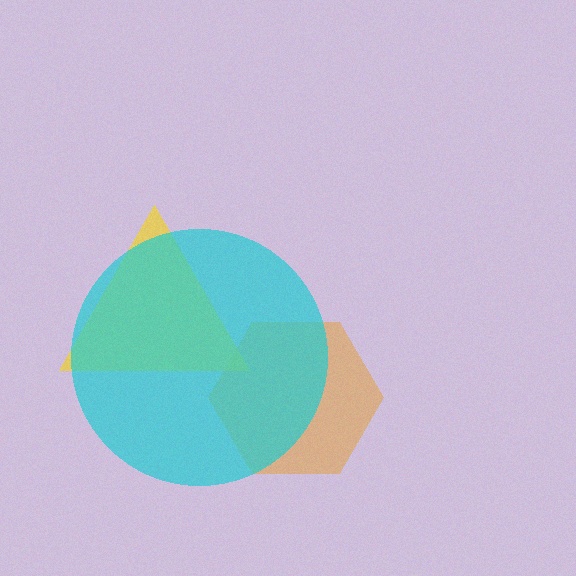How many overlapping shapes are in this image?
There are 3 overlapping shapes in the image.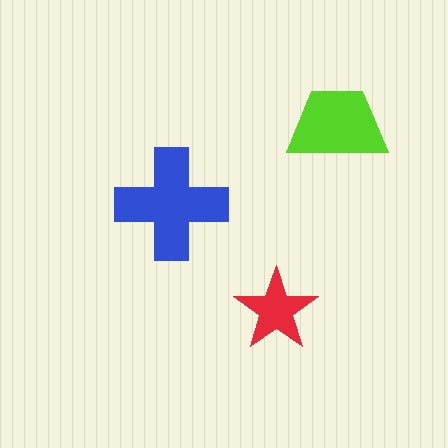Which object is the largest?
The blue cross.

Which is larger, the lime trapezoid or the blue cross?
The blue cross.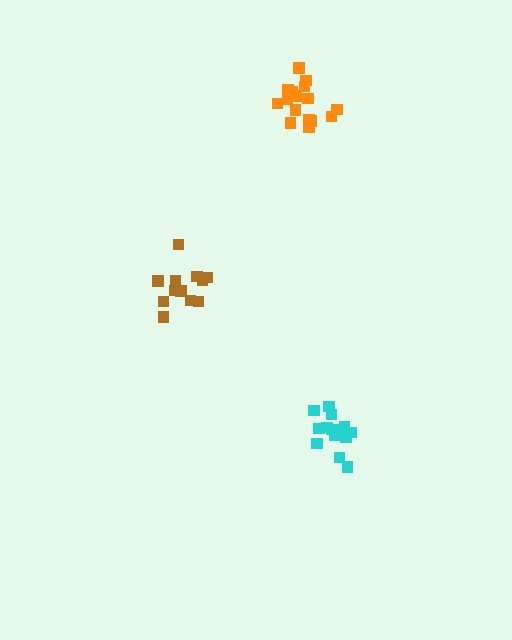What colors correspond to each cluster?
The clusters are colored: cyan, orange, brown.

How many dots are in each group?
Group 1: 15 dots, Group 2: 16 dots, Group 3: 12 dots (43 total).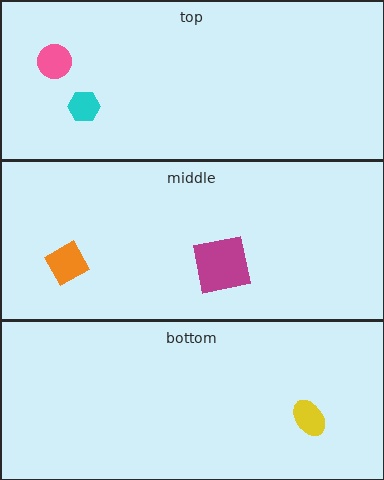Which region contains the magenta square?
The middle region.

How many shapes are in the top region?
2.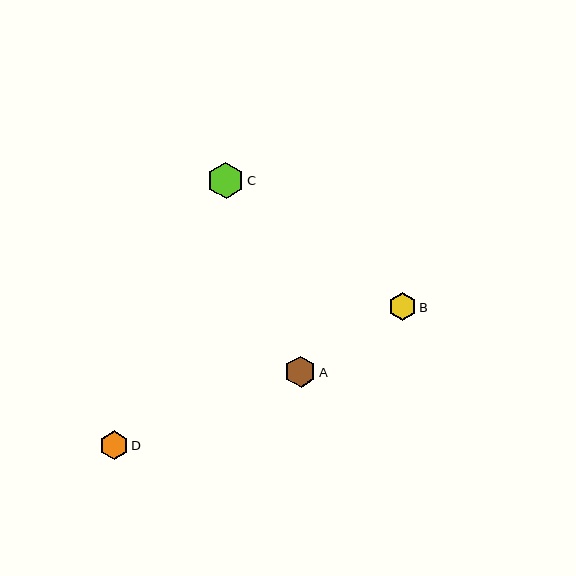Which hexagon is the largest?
Hexagon C is the largest with a size of approximately 37 pixels.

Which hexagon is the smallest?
Hexagon B is the smallest with a size of approximately 28 pixels.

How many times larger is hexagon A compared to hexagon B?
Hexagon A is approximately 1.1 times the size of hexagon B.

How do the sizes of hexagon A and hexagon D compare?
Hexagon A and hexagon D are approximately the same size.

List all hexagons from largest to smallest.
From largest to smallest: C, A, D, B.